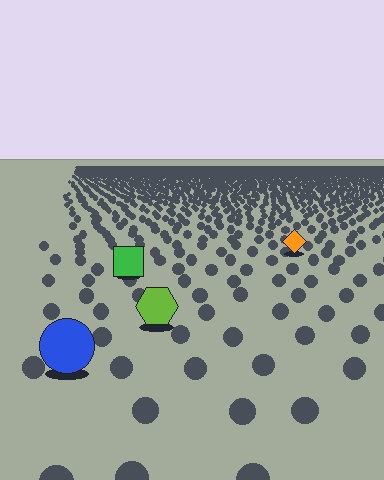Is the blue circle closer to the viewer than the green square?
Yes. The blue circle is closer — you can tell from the texture gradient: the ground texture is coarser near it.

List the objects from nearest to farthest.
From nearest to farthest: the blue circle, the lime hexagon, the green square, the orange diamond.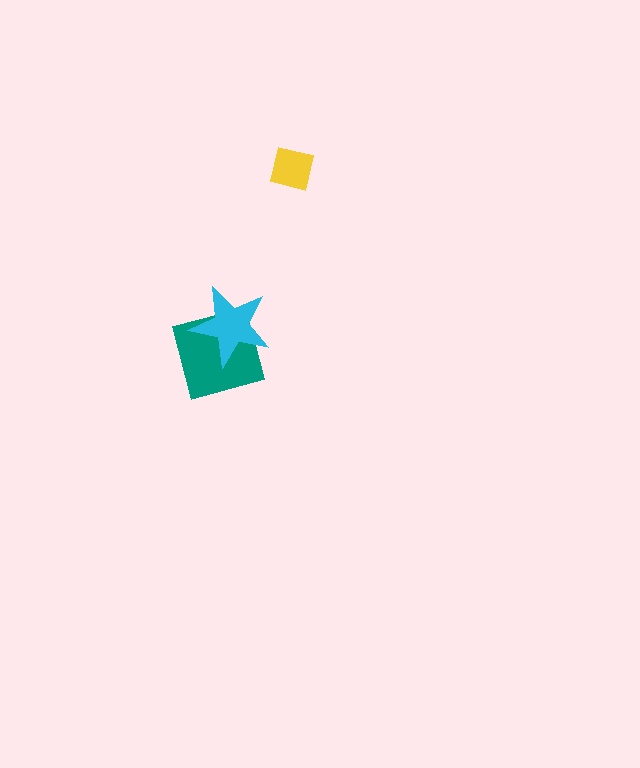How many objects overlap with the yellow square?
0 objects overlap with the yellow square.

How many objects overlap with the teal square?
1 object overlaps with the teal square.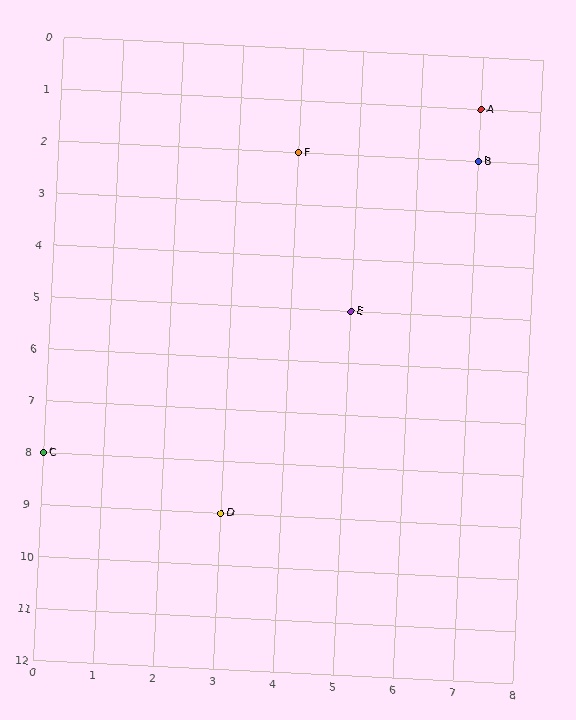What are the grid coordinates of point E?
Point E is at grid coordinates (5, 5).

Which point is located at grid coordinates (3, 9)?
Point D is at (3, 9).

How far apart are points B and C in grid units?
Points B and C are 7 columns and 6 rows apart (about 9.2 grid units diagonally).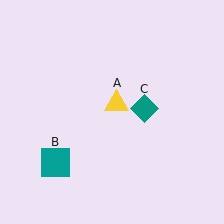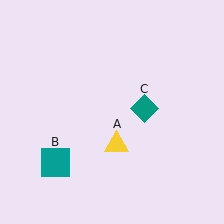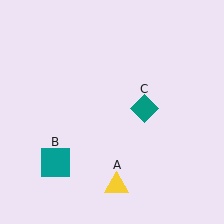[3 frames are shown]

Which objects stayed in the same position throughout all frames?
Teal square (object B) and teal diamond (object C) remained stationary.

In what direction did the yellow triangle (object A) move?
The yellow triangle (object A) moved down.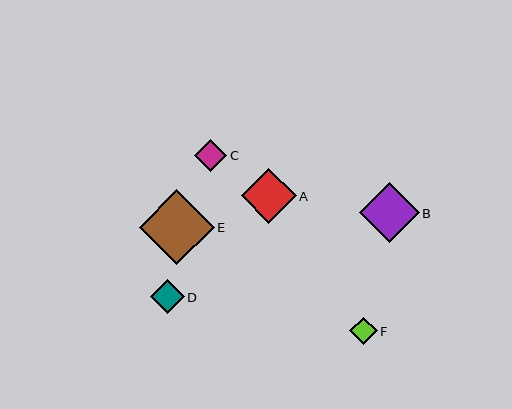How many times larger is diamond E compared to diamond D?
Diamond E is approximately 2.2 times the size of diamond D.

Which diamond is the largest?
Diamond E is the largest with a size of approximately 75 pixels.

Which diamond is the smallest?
Diamond F is the smallest with a size of approximately 28 pixels.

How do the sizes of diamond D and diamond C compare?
Diamond D and diamond C are approximately the same size.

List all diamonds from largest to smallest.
From largest to smallest: E, B, A, D, C, F.